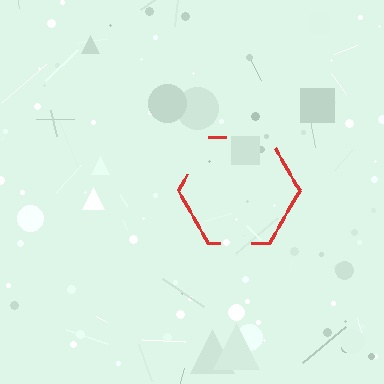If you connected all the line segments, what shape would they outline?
They would outline a hexagon.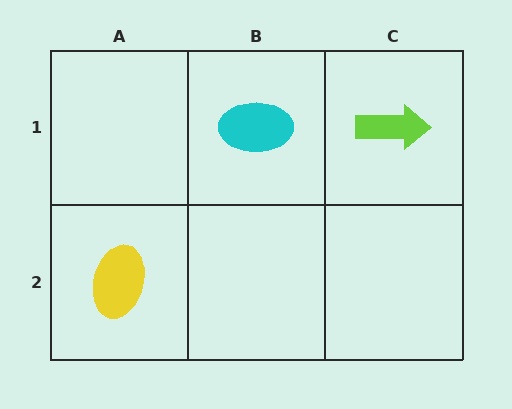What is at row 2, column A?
A yellow ellipse.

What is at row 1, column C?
A lime arrow.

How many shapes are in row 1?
2 shapes.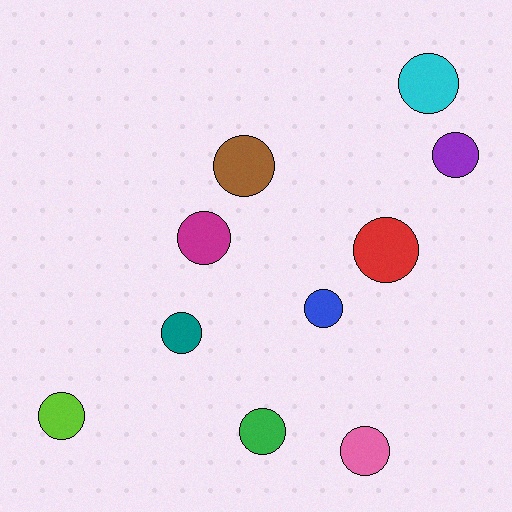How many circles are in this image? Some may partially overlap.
There are 10 circles.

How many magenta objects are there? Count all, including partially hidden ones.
There is 1 magenta object.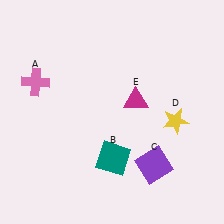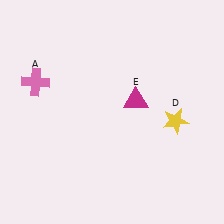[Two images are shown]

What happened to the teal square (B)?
The teal square (B) was removed in Image 2. It was in the bottom-right area of Image 1.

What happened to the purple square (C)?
The purple square (C) was removed in Image 2. It was in the bottom-right area of Image 1.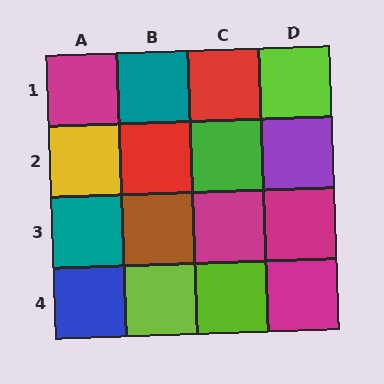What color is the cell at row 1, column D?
Lime.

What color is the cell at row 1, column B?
Teal.